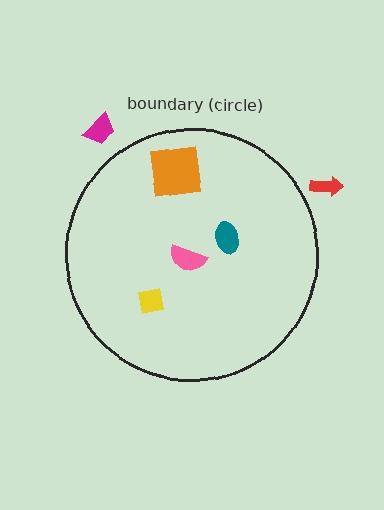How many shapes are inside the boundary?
4 inside, 2 outside.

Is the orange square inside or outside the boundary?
Inside.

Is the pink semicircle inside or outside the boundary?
Inside.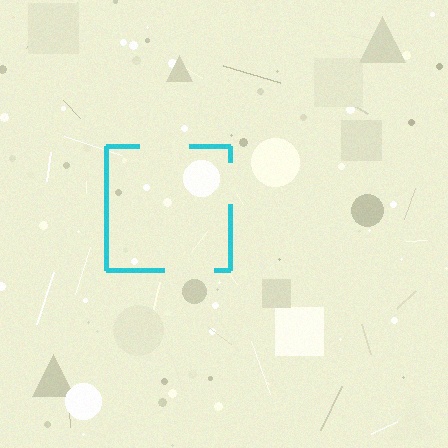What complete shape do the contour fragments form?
The contour fragments form a square.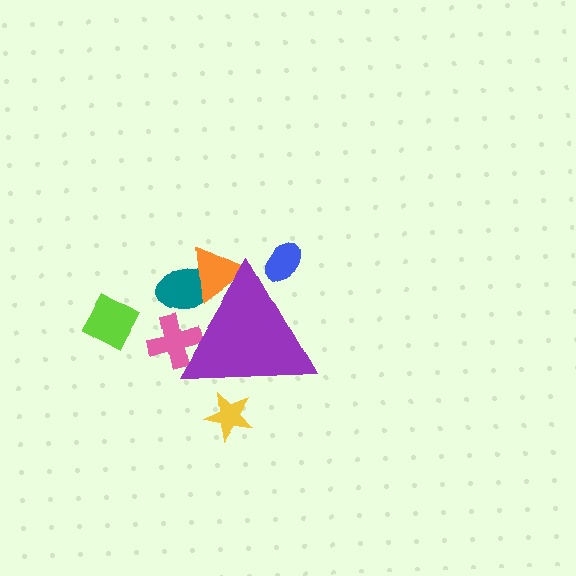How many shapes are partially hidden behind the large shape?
5 shapes are partially hidden.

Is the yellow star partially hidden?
Yes, the yellow star is partially hidden behind the purple triangle.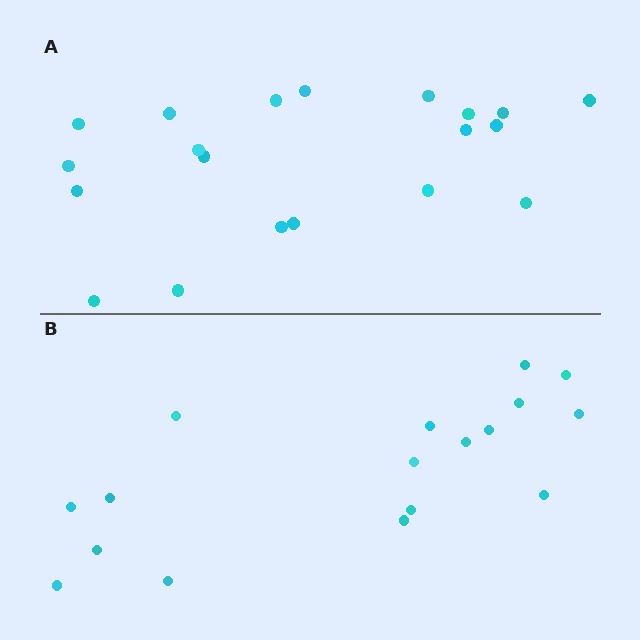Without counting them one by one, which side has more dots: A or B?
Region A (the top region) has more dots.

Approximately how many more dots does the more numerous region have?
Region A has just a few more — roughly 2 or 3 more dots than region B.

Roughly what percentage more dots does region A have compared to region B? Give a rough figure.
About 20% more.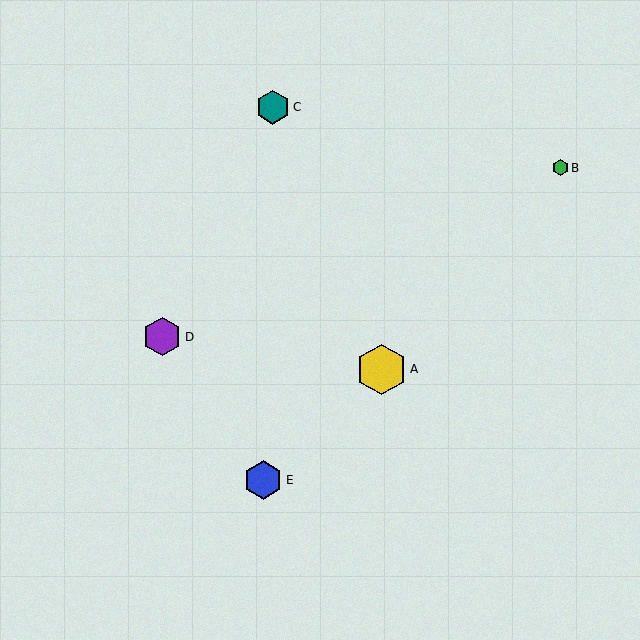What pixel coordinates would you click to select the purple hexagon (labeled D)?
Click at (162, 337) to select the purple hexagon D.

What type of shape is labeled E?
Shape E is a blue hexagon.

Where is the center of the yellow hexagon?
The center of the yellow hexagon is at (381, 369).